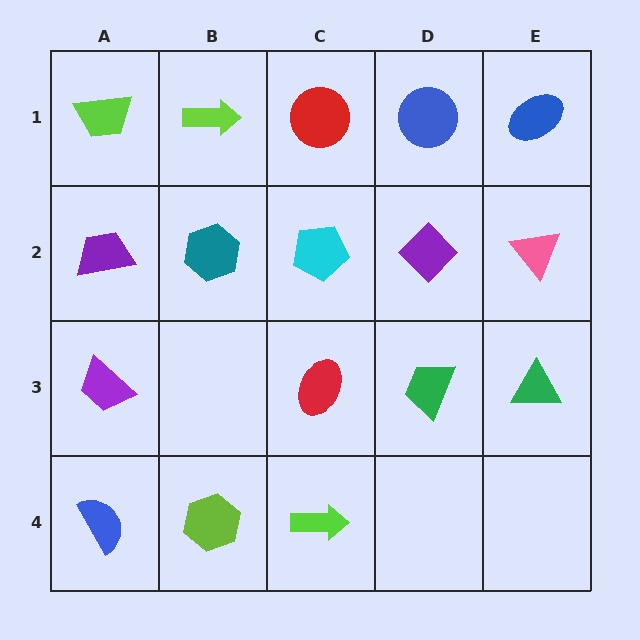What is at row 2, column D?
A purple diamond.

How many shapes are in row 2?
5 shapes.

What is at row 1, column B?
A lime arrow.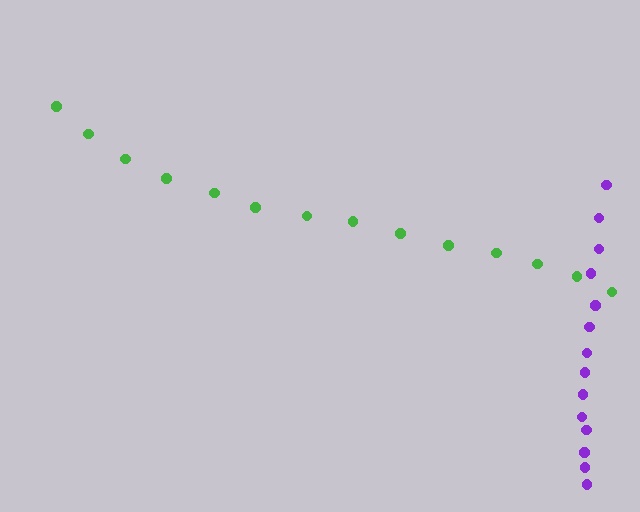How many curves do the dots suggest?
There are 2 distinct paths.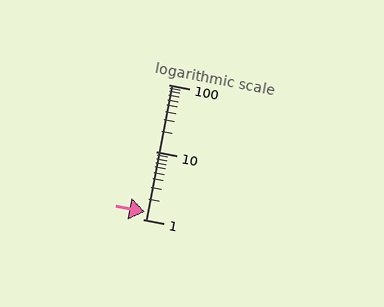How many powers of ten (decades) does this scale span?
The scale spans 2 decades, from 1 to 100.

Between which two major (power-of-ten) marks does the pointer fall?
The pointer is between 1 and 10.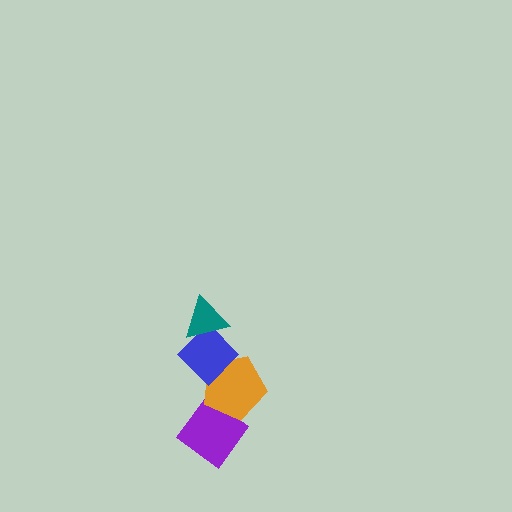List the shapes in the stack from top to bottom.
From top to bottom: the teal triangle, the blue diamond, the orange pentagon, the purple diamond.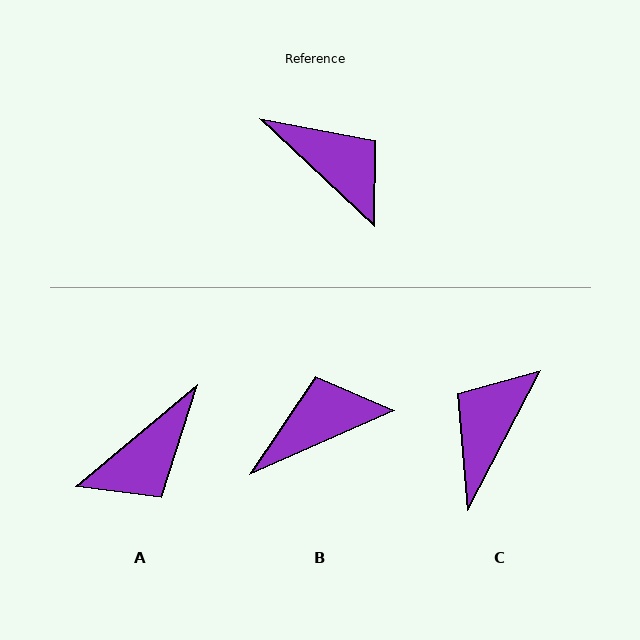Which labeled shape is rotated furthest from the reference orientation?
C, about 106 degrees away.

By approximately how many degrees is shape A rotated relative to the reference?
Approximately 97 degrees clockwise.